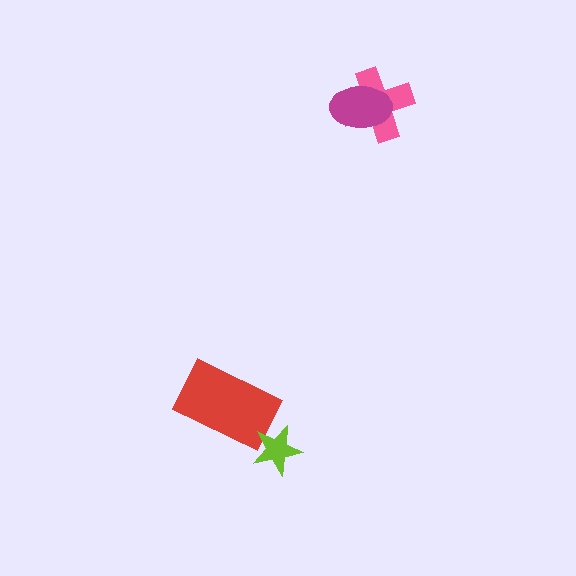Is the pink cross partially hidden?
Yes, it is partially covered by another shape.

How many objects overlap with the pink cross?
1 object overlaps with the pink cross.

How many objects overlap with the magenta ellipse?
1 object overlaps with the magenta ellipse.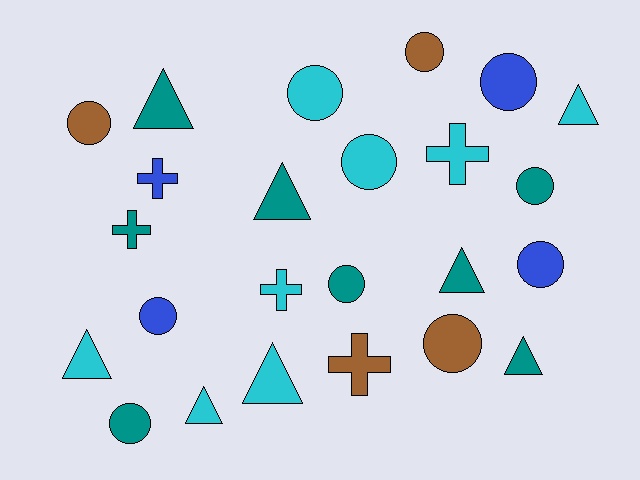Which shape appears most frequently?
Circle, with 11 objects.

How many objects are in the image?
There are 24 objects.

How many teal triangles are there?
There are 4 teal triangles.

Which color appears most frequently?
Teal, with 8 objects.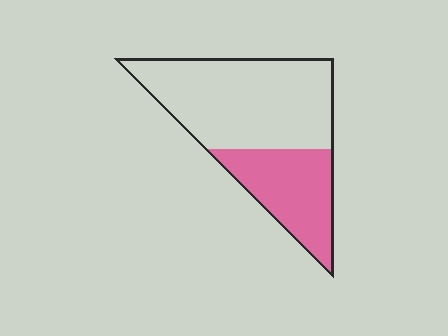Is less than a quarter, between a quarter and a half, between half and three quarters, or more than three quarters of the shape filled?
Between a quarter and a half.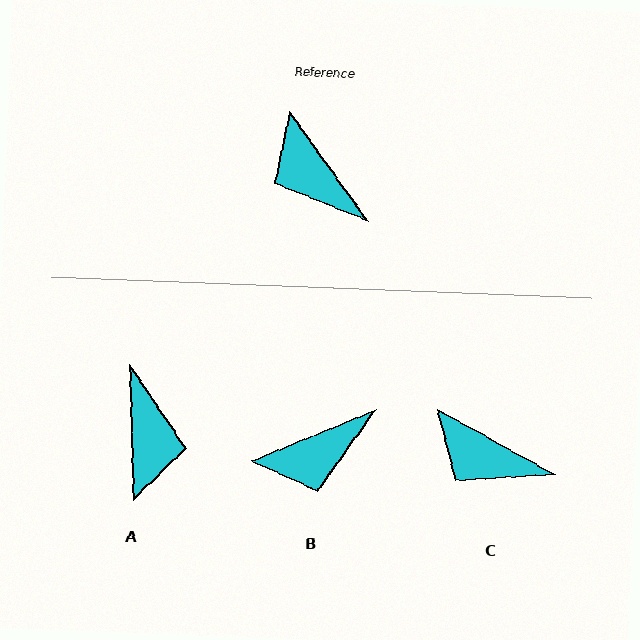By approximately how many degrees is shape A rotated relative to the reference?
Approximately 146 degrees counter-clockwise.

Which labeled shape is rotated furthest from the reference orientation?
A, about 146 degrees away.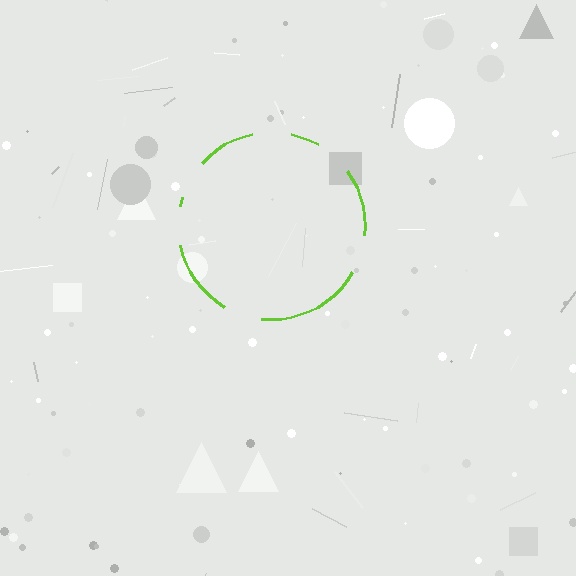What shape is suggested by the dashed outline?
The dashed outline suggests a circle.